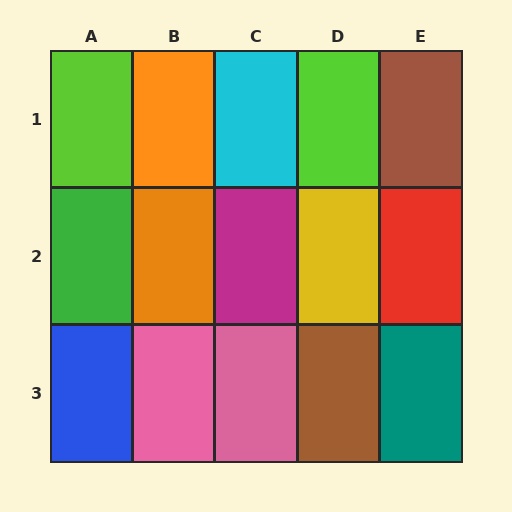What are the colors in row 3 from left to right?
Blue, pink, pink, brown, teal.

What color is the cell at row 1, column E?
Brown.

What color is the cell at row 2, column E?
Red.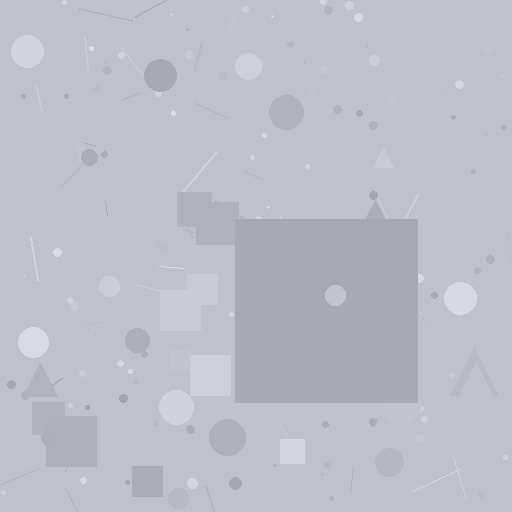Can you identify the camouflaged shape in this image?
The camouflaged shape is a square.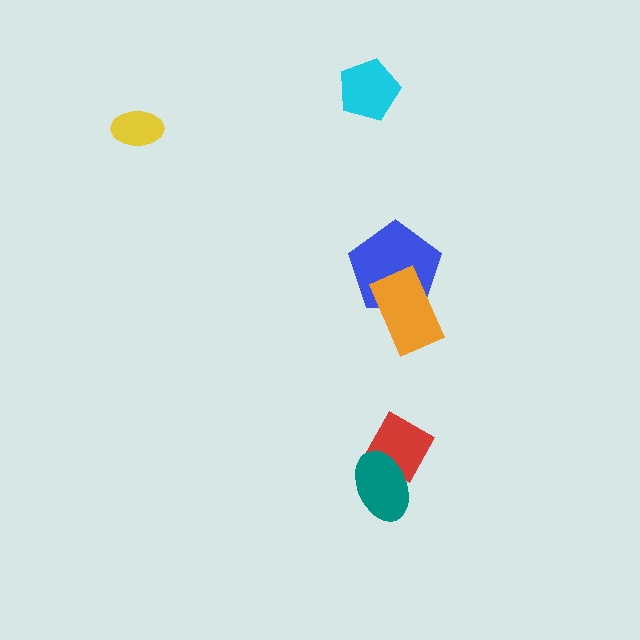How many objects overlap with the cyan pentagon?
0 objects overlap with the cyan pentagon.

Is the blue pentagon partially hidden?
Yes, it is partially covered by another shape.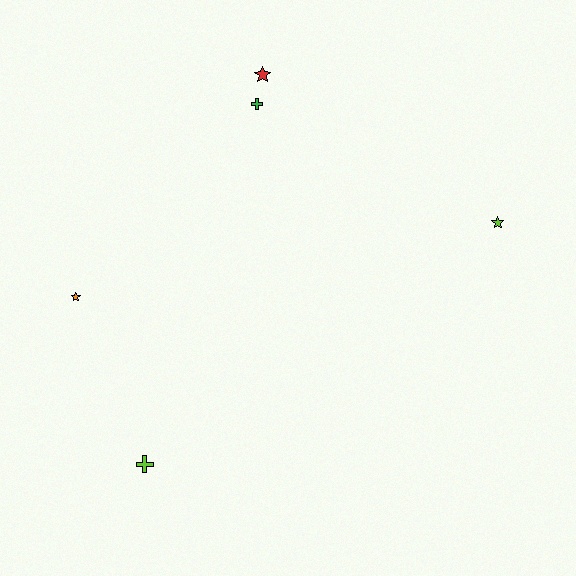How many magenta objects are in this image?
There are no magenta objects.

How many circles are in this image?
There are no circles.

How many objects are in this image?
There are 5 objects.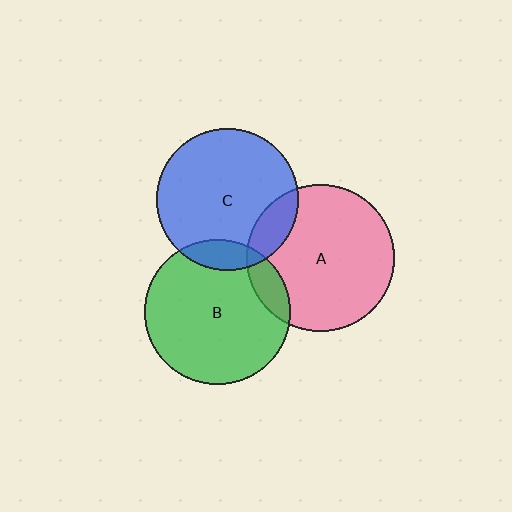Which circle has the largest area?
Circle A (pink).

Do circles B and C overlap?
Yes.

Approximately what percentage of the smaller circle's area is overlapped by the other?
Approximately 10%.